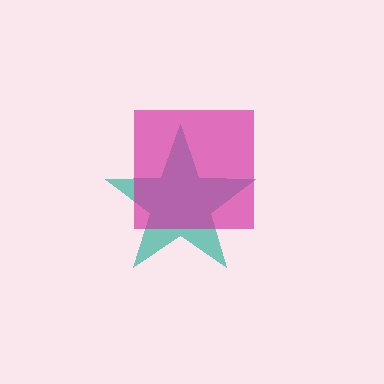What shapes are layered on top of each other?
The layered shapes are: a teal star, a magenta square.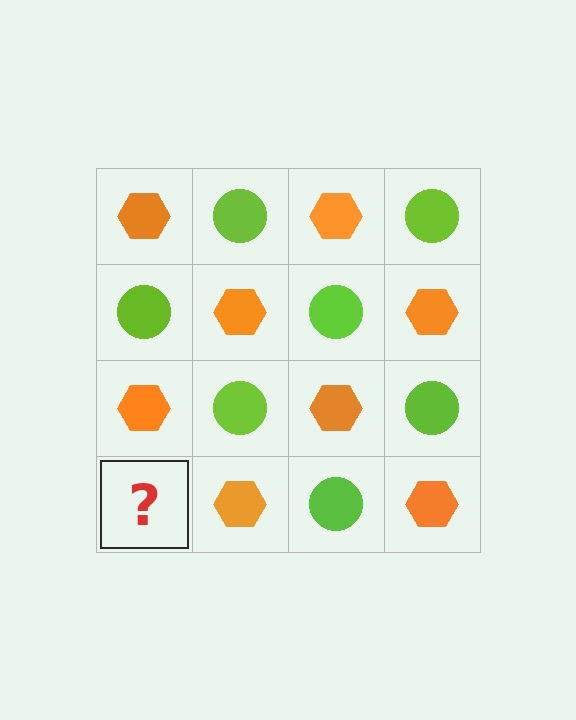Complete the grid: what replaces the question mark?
The question mark should be replaced with a lime circle.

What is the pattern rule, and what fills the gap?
The rule is that it alternates orange hexagon and lime circle in a checkerboard pattern. The gap should be filled with a lime circle.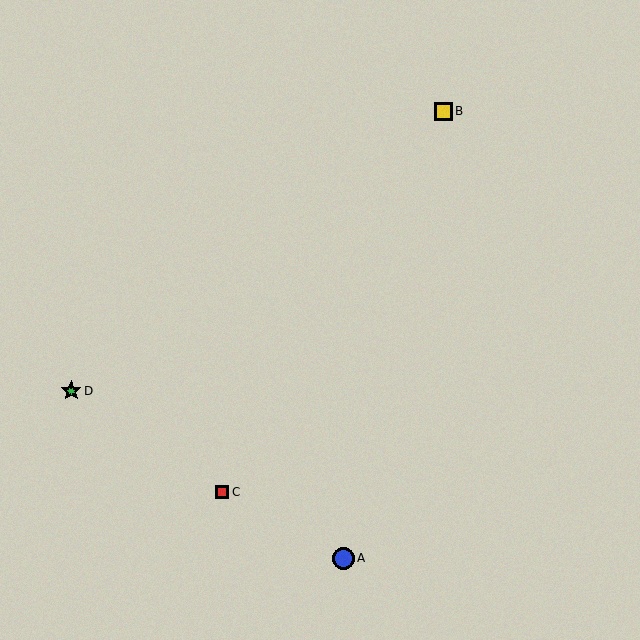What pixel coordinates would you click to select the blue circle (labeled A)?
Click at (344, 558) to select the blue circle A.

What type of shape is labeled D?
Shape D is a green star.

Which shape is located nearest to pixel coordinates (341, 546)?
The blue circle (labeled A) at (344, 558) is nearest to that location.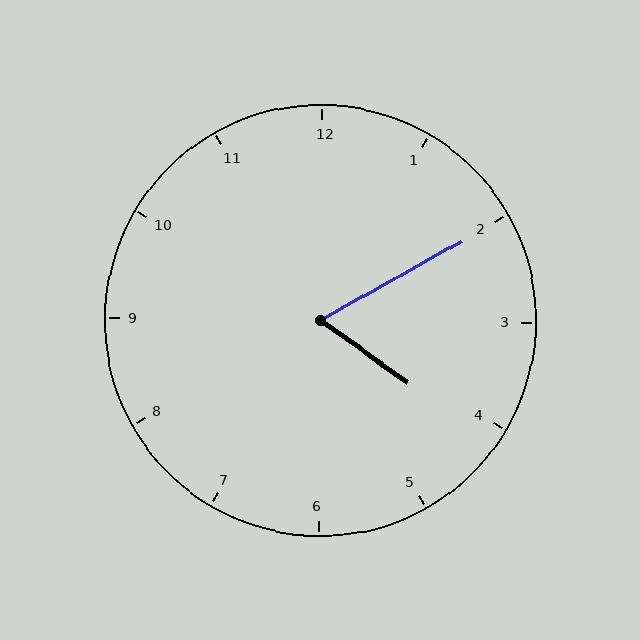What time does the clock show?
4:10.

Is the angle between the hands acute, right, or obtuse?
It is acute.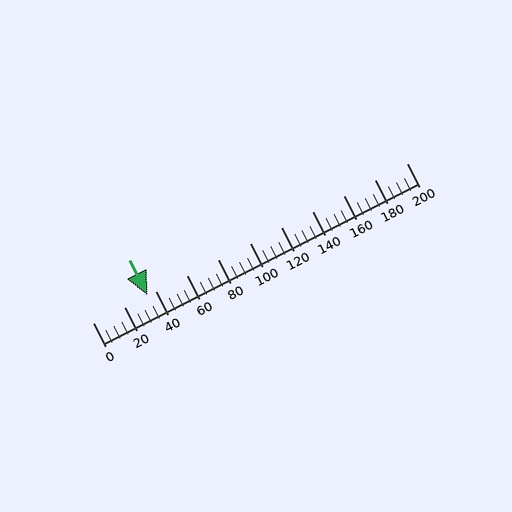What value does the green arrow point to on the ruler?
The green arrow points to approximately 35.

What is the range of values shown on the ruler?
The ruler shows values from 0 to 200.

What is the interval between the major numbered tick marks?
The major tick marks are spaced 20 units apart.